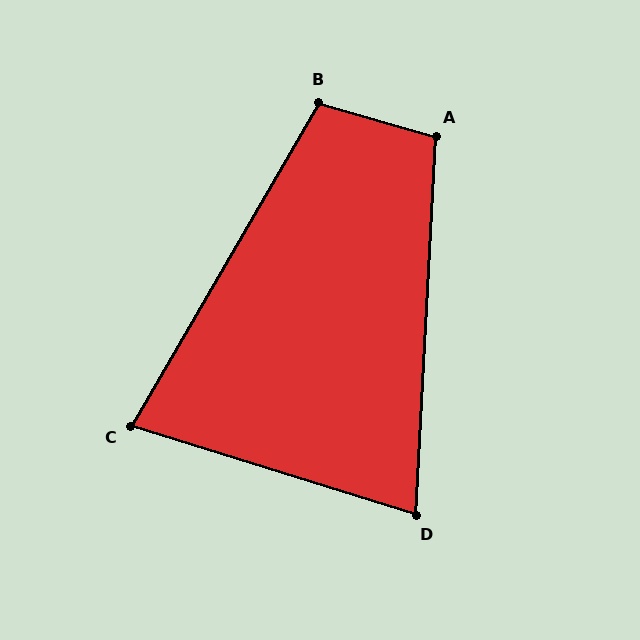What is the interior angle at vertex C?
Approximately 77 degrees (acute).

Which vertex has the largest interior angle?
B, at approximately 104 degrees.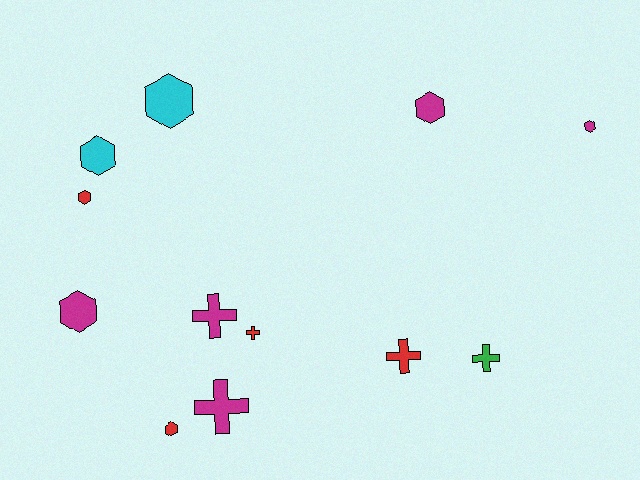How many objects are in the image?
There are 12 objects.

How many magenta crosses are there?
There are 2 magenta crosses.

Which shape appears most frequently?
Hexagon, with 7 objects.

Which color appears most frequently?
Magenta, with 5 objects.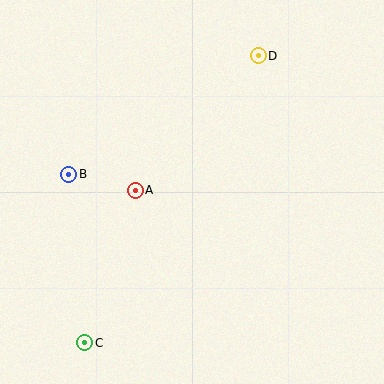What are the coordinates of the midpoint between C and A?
The midpoint between C and A is at (110, 267).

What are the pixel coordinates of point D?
Point D is at (258, 56).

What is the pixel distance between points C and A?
The distance between C and A is 161 pixels.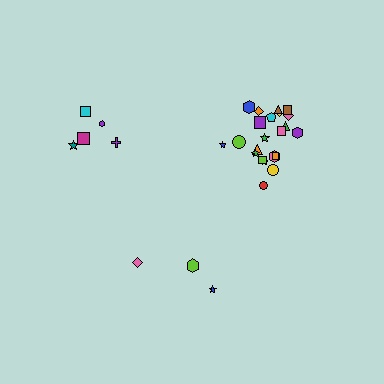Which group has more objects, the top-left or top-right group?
The top-right group.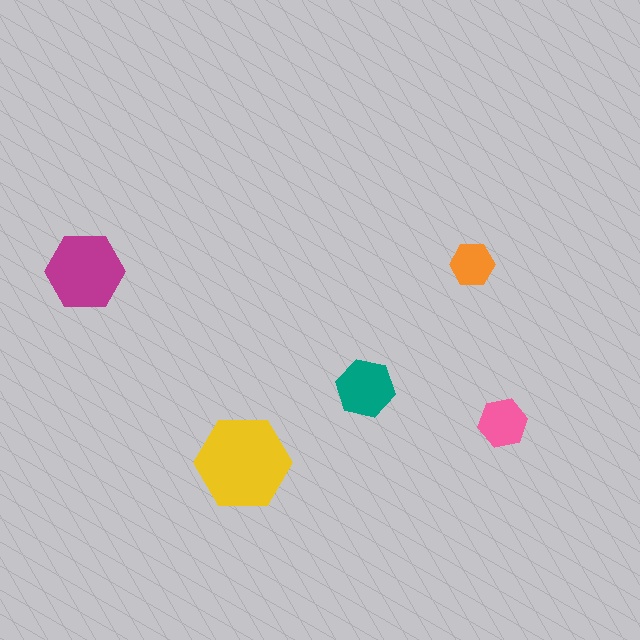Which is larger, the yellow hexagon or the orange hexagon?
The yellow one.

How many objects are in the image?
There are 5 objects in the image.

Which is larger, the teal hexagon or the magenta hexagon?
The magenta one.